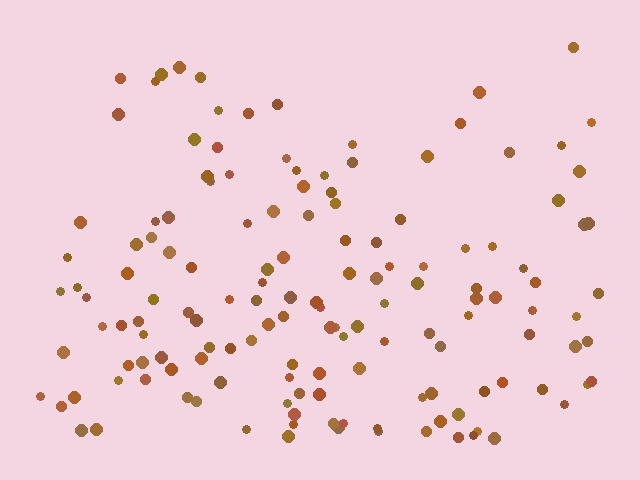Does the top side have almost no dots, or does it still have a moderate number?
Still a moderate number, just noticeably fewer than the bottom.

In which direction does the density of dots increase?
From top to bottom, with the bottom side densest.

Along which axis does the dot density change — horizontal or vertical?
Vertical.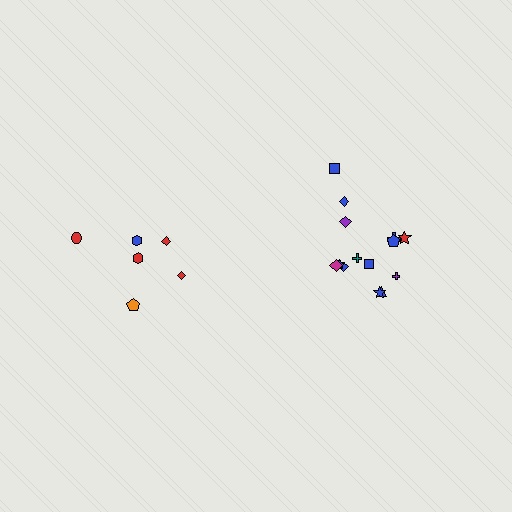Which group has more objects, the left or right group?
The right group.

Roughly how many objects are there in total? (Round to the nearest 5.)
Roughly 20 objects in total.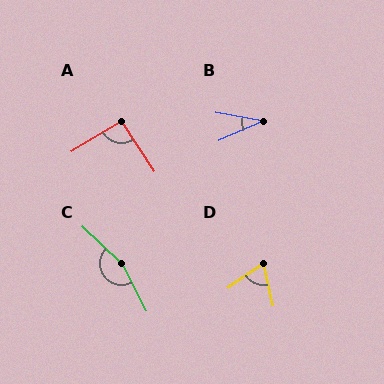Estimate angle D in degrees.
Approximately 68 degrees.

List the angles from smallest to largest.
B (34°), D (68°), A (92°), C (161°).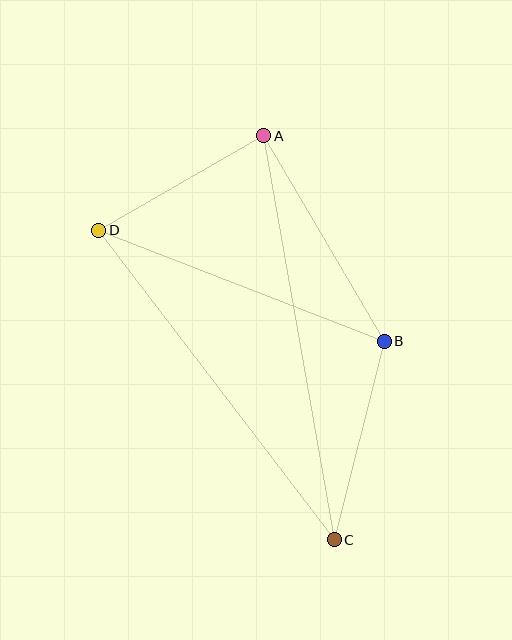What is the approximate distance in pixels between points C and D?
The distance between C and D is approximately 389 pixels.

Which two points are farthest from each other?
Points A and C are farthest from each other.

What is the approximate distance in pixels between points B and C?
The distance between B and C is approximately 205 pixels.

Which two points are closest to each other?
Points A and D are closest to each other.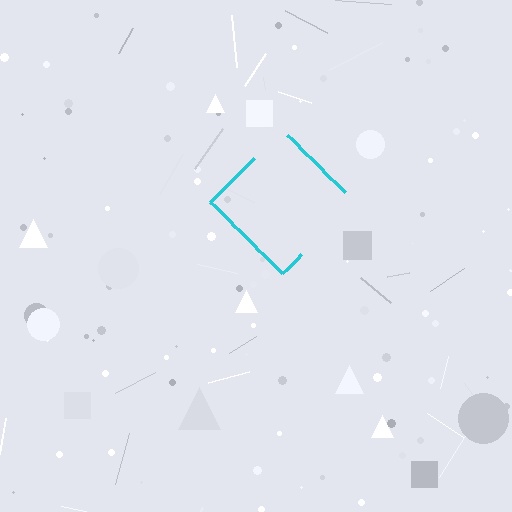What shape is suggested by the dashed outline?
The dashed outline suggests a diamond.